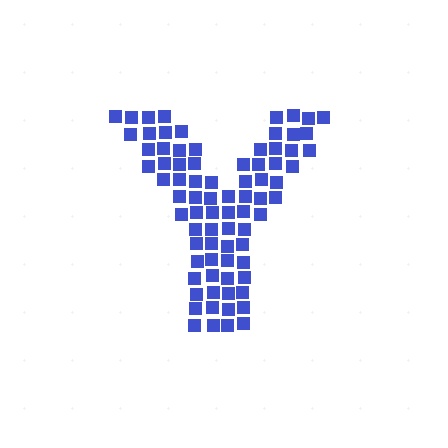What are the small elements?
The small elements are squares.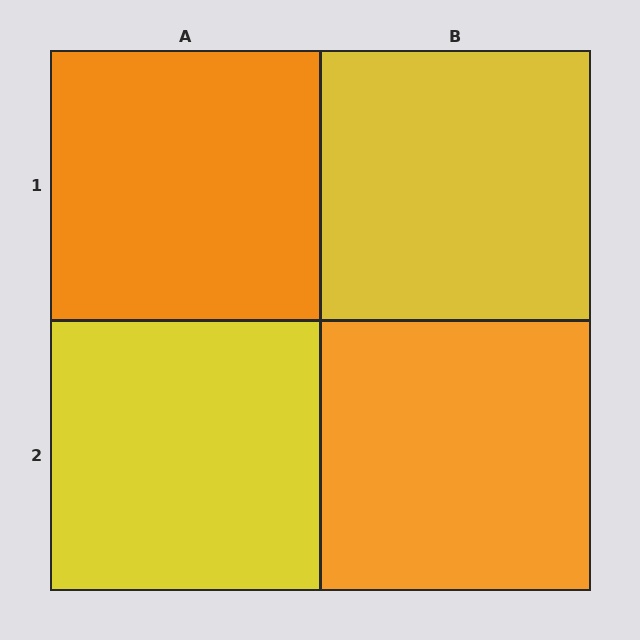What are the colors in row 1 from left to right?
Orange, yellow.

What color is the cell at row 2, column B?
Orange.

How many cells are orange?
2 cells are orange.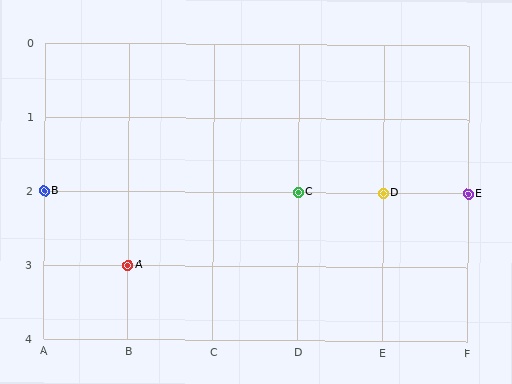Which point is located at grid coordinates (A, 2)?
Point B is at (A, 2).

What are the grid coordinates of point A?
Point A is at grid coordinates (B, 3).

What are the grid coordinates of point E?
Point E is at grid coordinates (F, 2).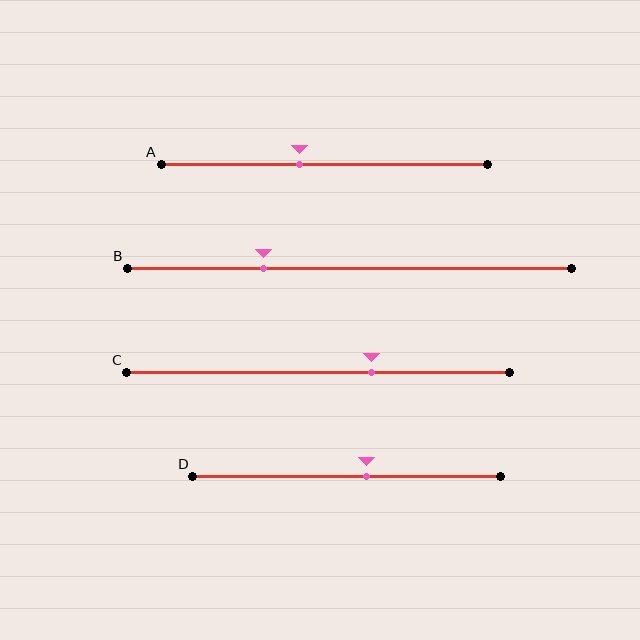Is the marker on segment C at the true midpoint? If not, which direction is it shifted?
No, the marker on segment C is shifted to the right by about 14% of the segment length.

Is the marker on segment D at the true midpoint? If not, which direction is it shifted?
No, the marker on segment D is shifted to the right by about 7% of the segment length.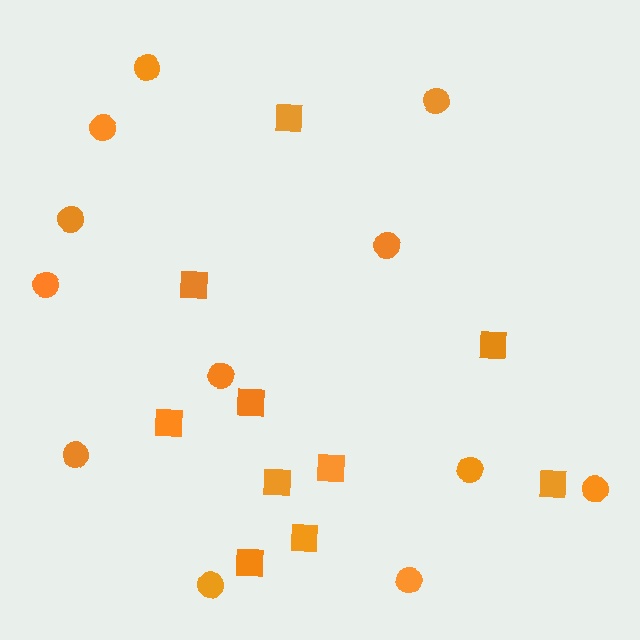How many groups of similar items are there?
There are 2 groups: one group of squares (10) and one group of circles (12).